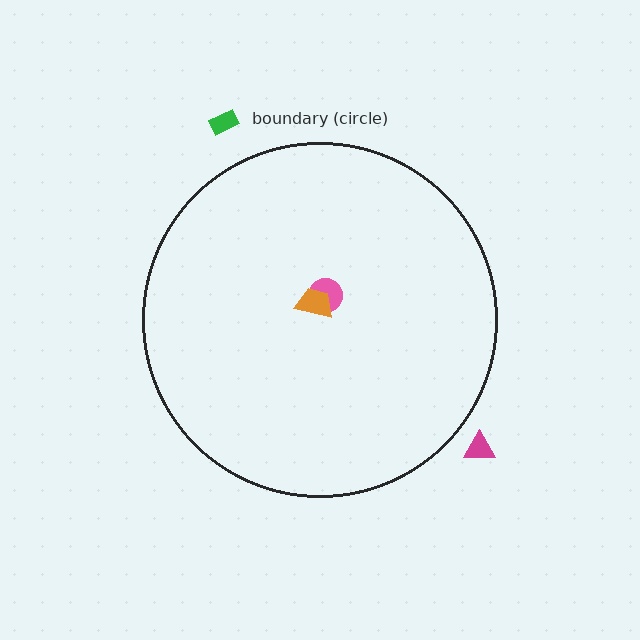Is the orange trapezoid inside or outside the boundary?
Inside.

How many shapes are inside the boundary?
2 inside, 2 outside.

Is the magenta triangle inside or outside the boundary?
Outside.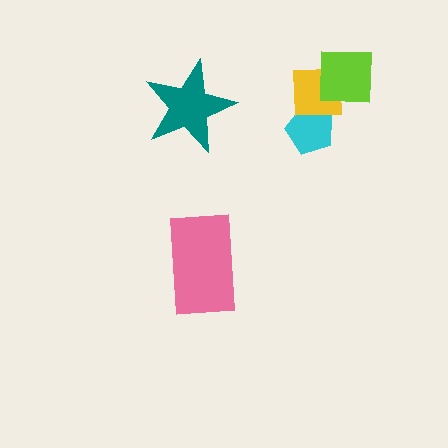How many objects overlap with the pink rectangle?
0 objects overlap with the pink rectangle.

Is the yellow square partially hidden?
Yes, it is partially covered by another shape.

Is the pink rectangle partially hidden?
No, no other shape covers it.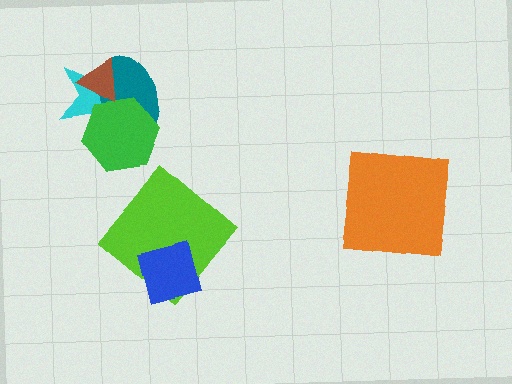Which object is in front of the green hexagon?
The brown triangle is in front of the green hexagon.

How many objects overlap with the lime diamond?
1 object overlaps with the lime diamond.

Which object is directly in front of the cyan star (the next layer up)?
The teal ellipse is directly in front of the cyan star.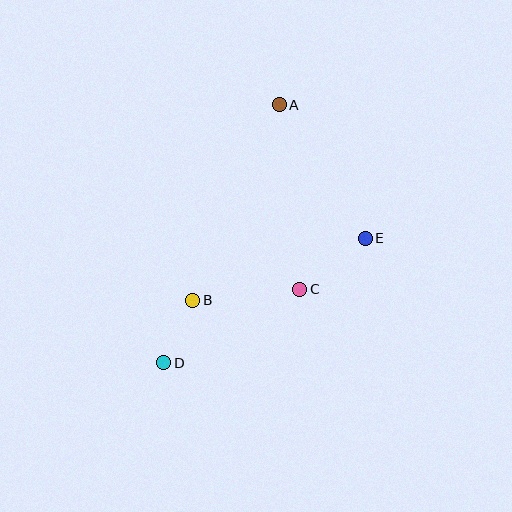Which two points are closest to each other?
Points B and D are closest to each other.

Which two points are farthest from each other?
Points A and D are farthest from each other.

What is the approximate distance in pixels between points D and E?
The distance between D and E is approximately 237 pixels.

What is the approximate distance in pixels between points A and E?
The distance between A and E is approximately 159 pixels.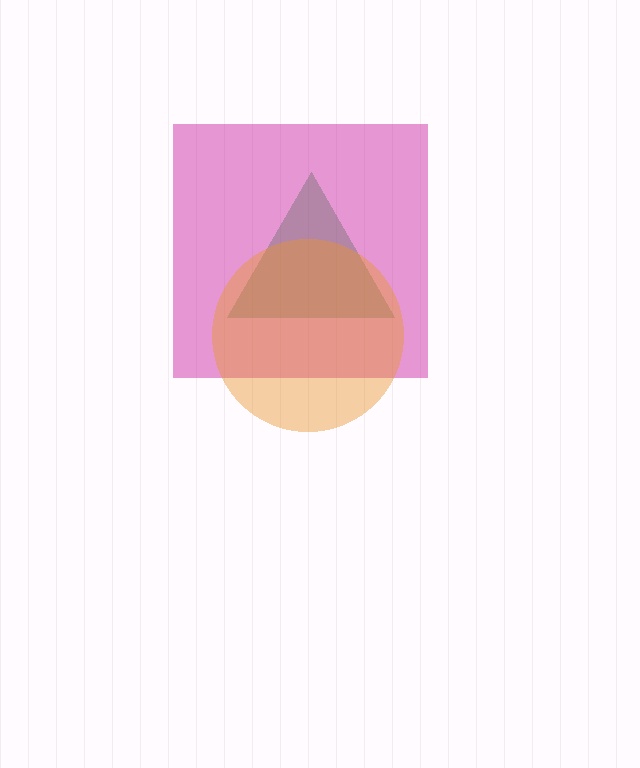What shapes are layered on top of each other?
The layered shapes are: a green triangle, a magenta square, an orange circle.